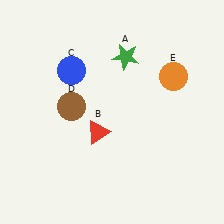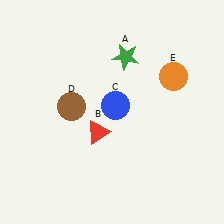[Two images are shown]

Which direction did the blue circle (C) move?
The blue circle (C) moved right.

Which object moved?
The blue circle (C) moved right.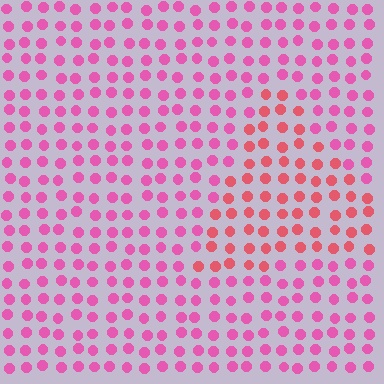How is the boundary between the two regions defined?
The boundary is defined purely by a slight shift in hue (about 31 degrees). Spacing, size, and orientation are identical on both sides.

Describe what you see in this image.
The image is filled with small pink elements in a uniform arrangement. A triangle-shaped region is visible where the elements are tinted to a slightly different hue, forming a subtle color boundary.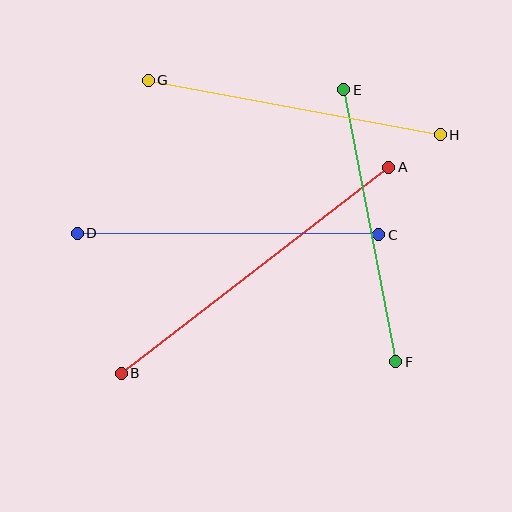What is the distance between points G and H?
The distance is approximately 297 pixels.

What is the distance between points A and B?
The distance is approximately 337 pixels.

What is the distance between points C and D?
The distance is approximately 301 pixels.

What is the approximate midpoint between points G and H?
The midpoint is at approximately (294, 108) pixels.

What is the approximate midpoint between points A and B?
The midpoint is at approximately (255, 270) pixels.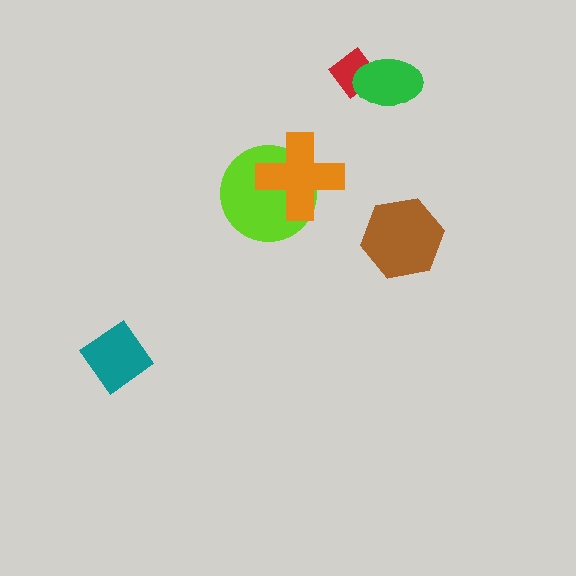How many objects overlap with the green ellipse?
1 object overlaps with the green ellipse.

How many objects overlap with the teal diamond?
0 objects overlap with the teal diamond.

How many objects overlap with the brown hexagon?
0 objects overlap with the brown hexagon.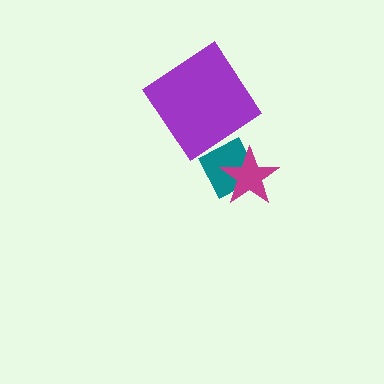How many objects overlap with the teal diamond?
1 object overlaps with the teal diamond.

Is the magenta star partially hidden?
No, no other shape covers it.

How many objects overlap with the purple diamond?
0 objects overlap with the purple diamond.